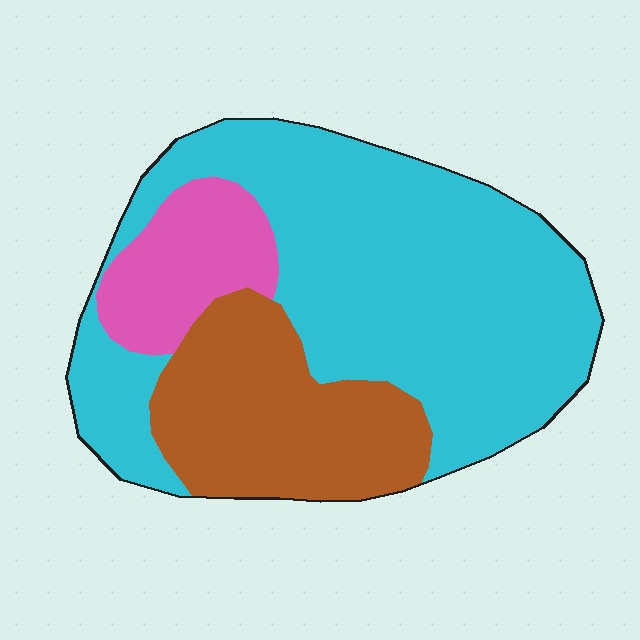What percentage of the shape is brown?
Brown covers about 25% of the shape.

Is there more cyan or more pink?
Cyan.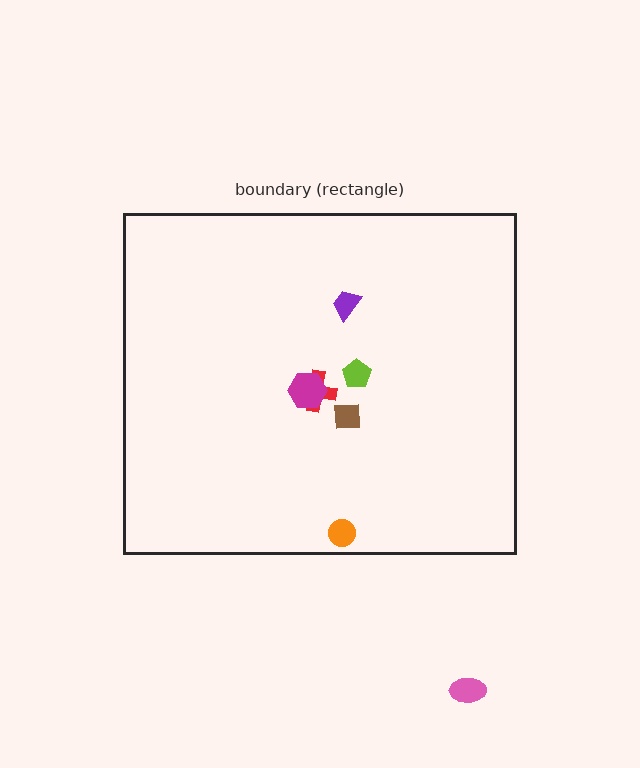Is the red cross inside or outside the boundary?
Inside.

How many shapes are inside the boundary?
6 inside, 1 outside.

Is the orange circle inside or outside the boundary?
Inside.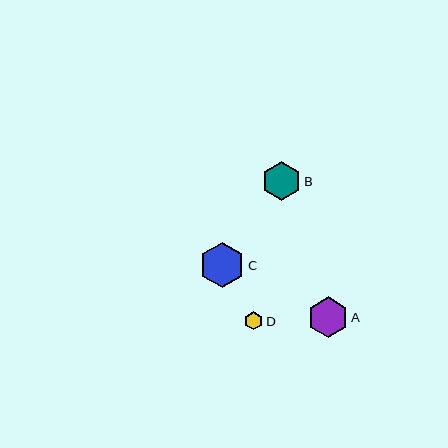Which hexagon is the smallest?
Hexagon D is the smallest with a size of approximately 18 pixels.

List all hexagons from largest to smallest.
From largest to smallest: C, A, B, D.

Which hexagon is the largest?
Hexagon C is the largest with a size of approximately 45 pixels.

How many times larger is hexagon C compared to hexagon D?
Hexagon C is approximately 2.5 times the size of hexagon D.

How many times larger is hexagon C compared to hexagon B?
Hexagon C is approximately 1.1 times the size of hexagon B.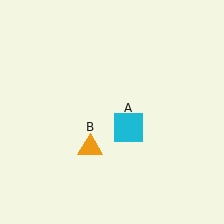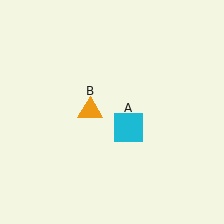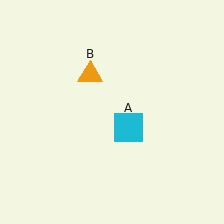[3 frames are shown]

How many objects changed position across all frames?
1 object changed position: orange triangle (object B).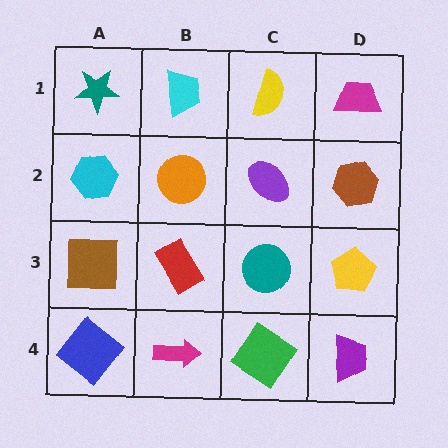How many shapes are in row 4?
4 shapes.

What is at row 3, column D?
A yellow pentagon.